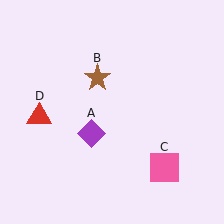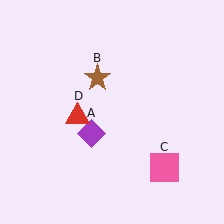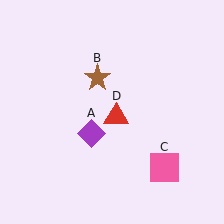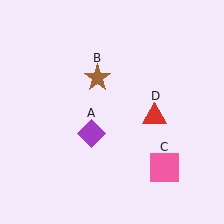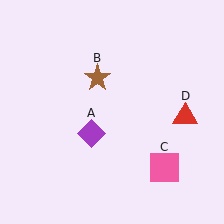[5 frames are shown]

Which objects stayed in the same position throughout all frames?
Purple diamond (object A) and brown star (object B) and pink square (object C) remained stationary.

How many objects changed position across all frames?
1 object changed position: red triangle (object D).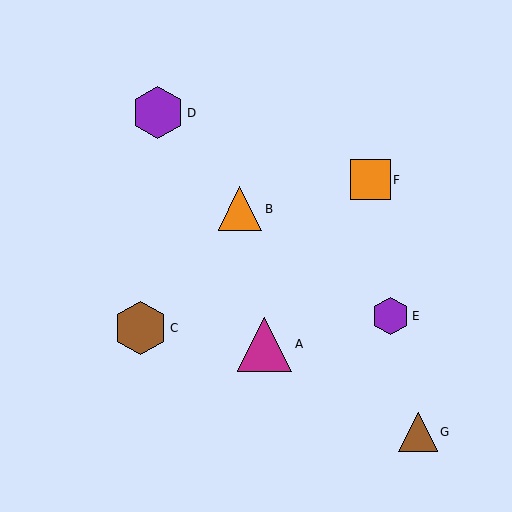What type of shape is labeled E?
Shape E is a purple hexagon.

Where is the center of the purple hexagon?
The center of the purple hexagon is at (158, 113).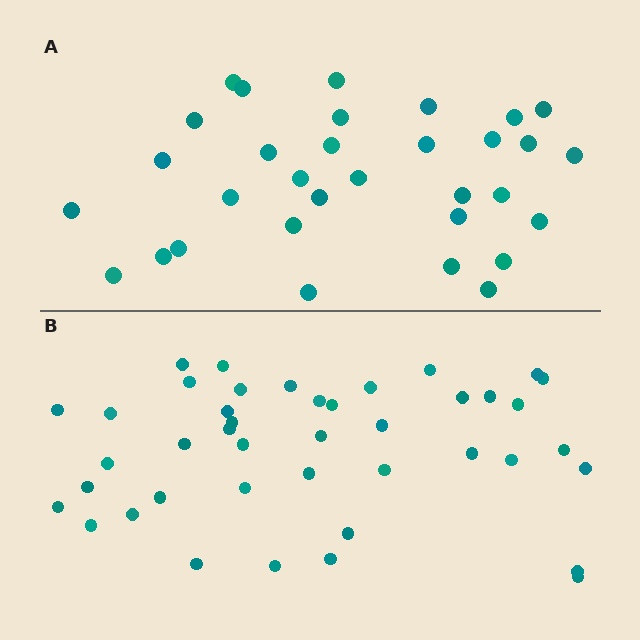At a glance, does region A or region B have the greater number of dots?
Region B (the bottom region) has more dots.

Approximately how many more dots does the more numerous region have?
Region B has roughly 10 or so more dots than region A.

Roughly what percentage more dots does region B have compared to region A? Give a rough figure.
About 30% more.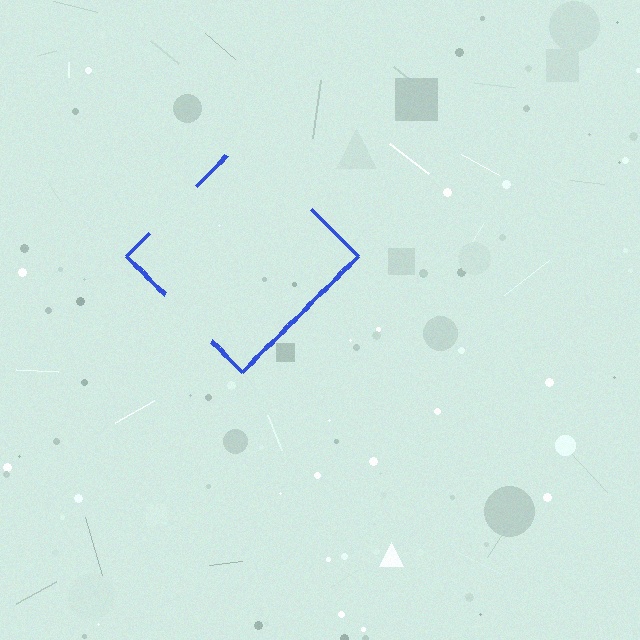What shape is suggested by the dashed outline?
The dashed outline suggests a diamond.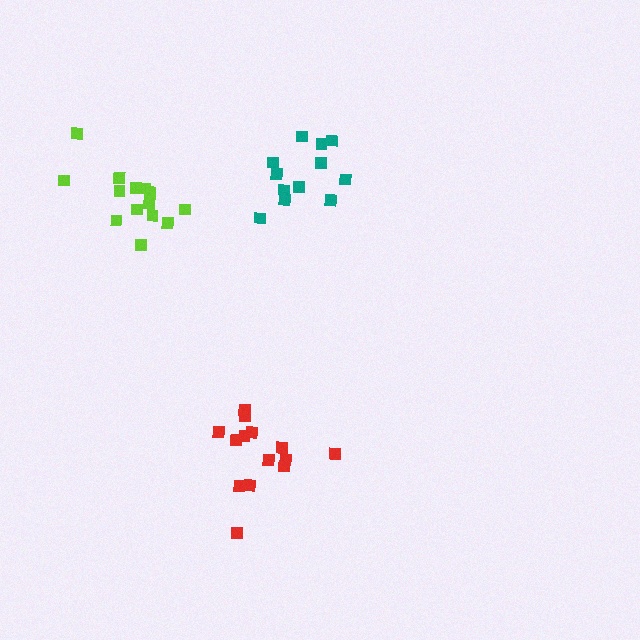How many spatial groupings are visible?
There are 3 spatial groupings.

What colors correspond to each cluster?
The clusters are colored: red, lime, teal.